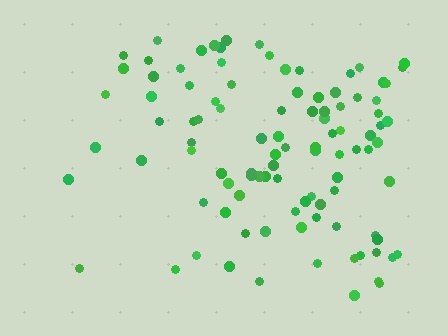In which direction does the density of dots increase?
From left to right, with the right side densest.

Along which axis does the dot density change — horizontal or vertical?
Horizontal.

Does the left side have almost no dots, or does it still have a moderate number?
Still a moderate number, just noticeably fewer than the right.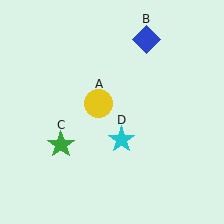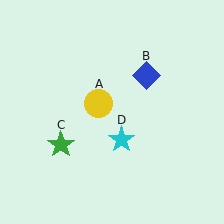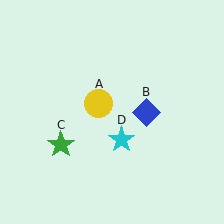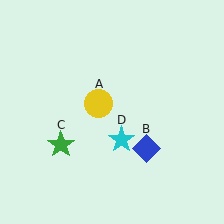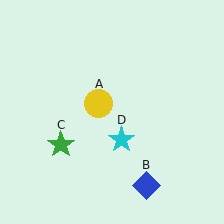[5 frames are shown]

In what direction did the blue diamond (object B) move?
The blue diamond (object B) moved down.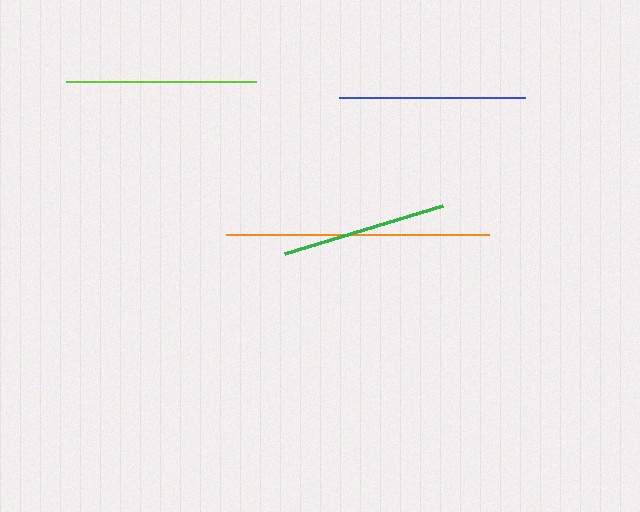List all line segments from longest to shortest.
From longest to shortest: orange, lime, blue, green.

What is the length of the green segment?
The green segment is approximately 165 pixels long.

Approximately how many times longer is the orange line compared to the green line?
The orange line is approximately 1.6 times the length of the green line.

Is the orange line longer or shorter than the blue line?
The orange line is longer than the blue line.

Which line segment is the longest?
The orange line is the longest at approximately 263 pixels.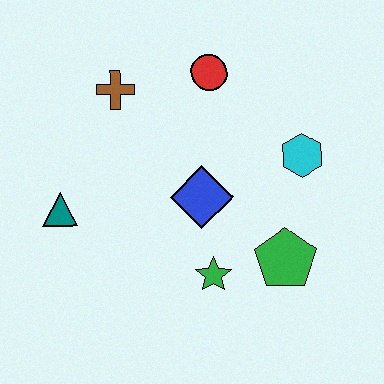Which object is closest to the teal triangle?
The brown cross is closest to the teal triangle.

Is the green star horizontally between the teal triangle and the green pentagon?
Yes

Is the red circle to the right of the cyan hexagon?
No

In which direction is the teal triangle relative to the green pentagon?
The teal triangle is to the left of the green pentagon.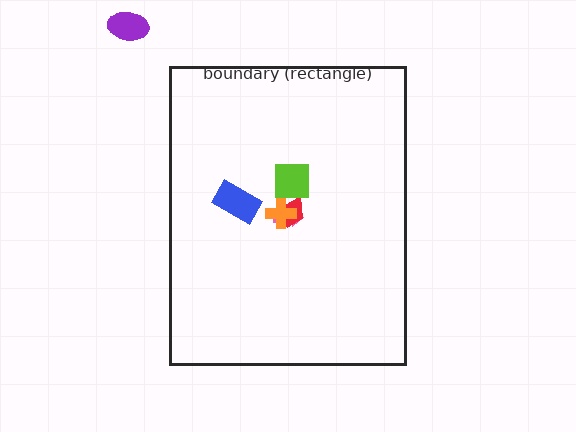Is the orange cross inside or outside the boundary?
Inside.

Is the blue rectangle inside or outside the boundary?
Inside.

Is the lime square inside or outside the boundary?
Inside.